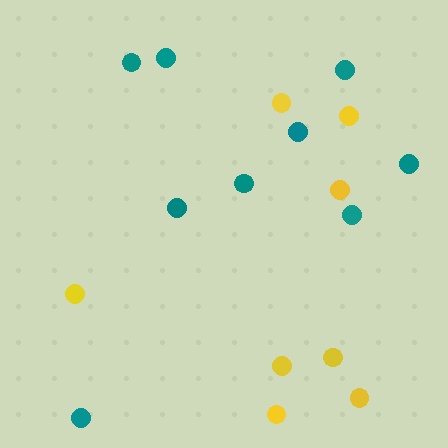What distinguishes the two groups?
There are 2 groups: one group of yellow circles (8) and one group of teal circles (9).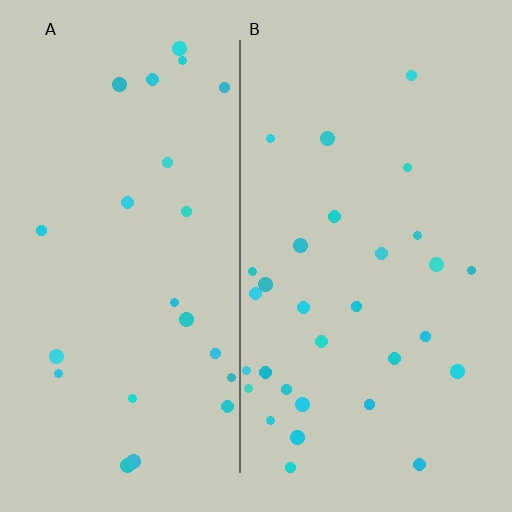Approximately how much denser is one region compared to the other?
Approximately 1.3× — region B over region A.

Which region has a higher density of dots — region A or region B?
B (the right).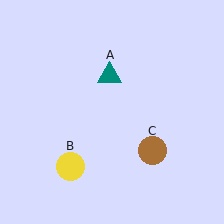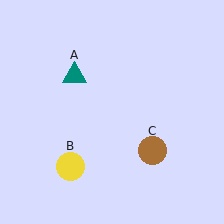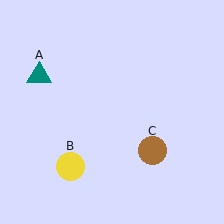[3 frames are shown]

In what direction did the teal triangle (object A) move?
The teal triangle (object A) moved left.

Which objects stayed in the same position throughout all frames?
Yellow circle (object B) and brown circle (object C) remained stationary.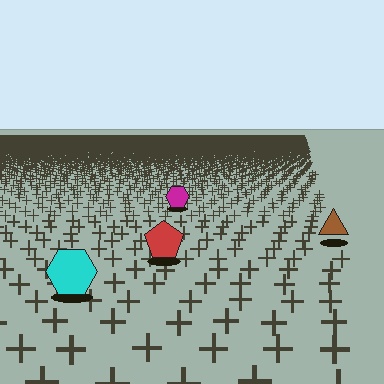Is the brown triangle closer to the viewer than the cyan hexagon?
No. The cyan hexagon is closer — you can tell from the texture gradient: the ground texture is coarser near it.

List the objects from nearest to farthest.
From nearest to farthest: the cyan hexagon, the red pentagon, the brown triangle, the magenta hexagon.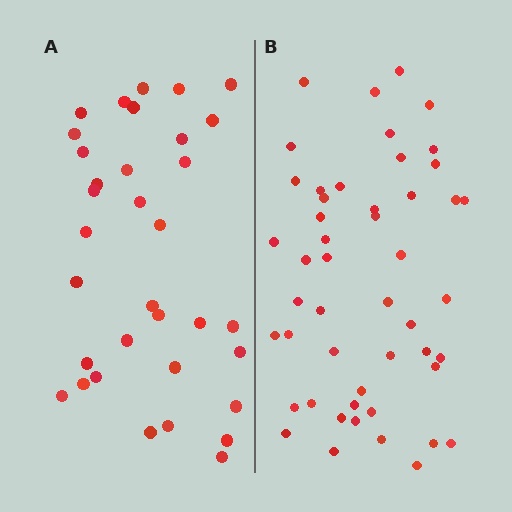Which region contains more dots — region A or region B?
Region B (the right region) has more dots.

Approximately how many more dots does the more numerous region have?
Region B has approximately 15 more dots than region A.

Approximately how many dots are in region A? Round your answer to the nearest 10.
About 30 dots. (The exact count is 34, which rounds to 30.)